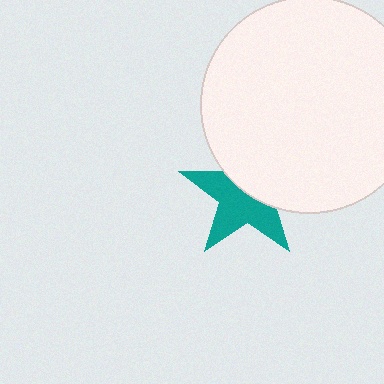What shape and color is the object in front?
The object in front is a white circle.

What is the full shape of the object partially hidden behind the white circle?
The partially hidden object is a teal star.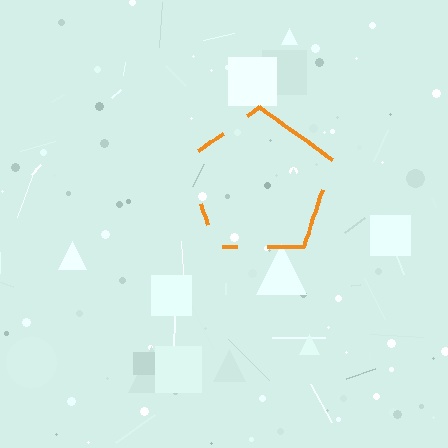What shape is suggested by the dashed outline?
The dashed outline suggests a pentagon.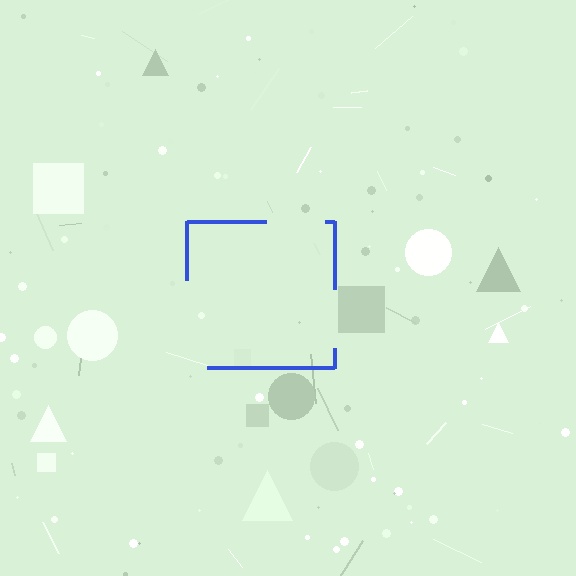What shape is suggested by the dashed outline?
The dashed outline suggests a square.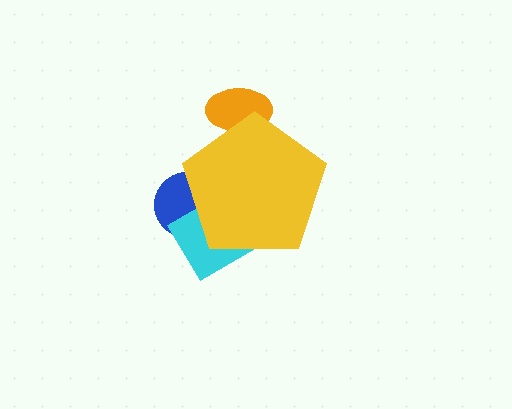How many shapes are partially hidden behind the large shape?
3 shapes are partially hidden.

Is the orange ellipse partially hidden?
Yes, the orange ellipse is partially hidden behind the yellow pentagon.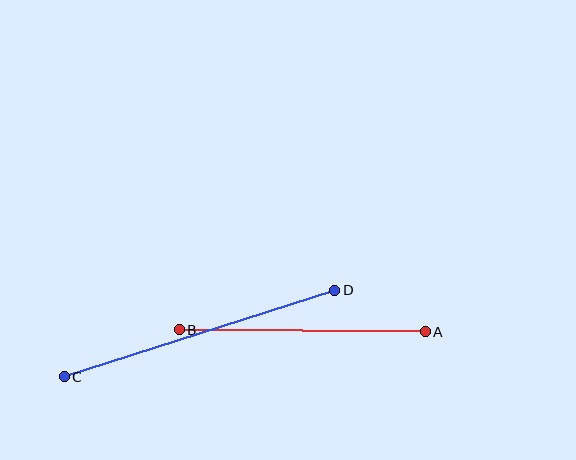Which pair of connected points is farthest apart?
Points C and D are farthest apart.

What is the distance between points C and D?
The distance is approximately 284 pixels.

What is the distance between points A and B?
The distance is approximately 246 pixels.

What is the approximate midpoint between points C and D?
The midpoint is at approximately (199, 334) pixels.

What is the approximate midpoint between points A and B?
The midpoint is at approximately (302, 331) pixels.